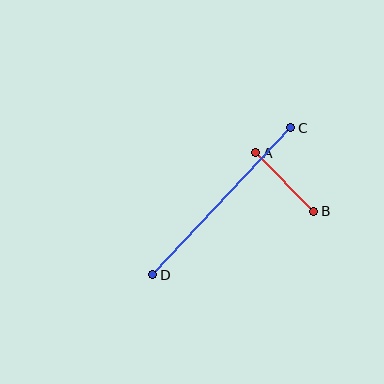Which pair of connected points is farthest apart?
Points C and D are farthest apart.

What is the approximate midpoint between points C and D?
The midpoint is at approximately (222, 201) pixels.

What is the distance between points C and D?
The distance is approximately 202 pixels.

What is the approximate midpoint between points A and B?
The midpoint is at approximately (285, 182) pixels.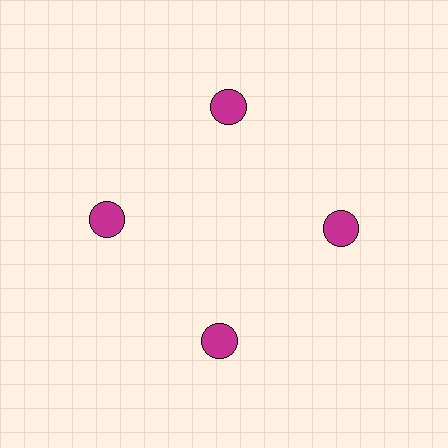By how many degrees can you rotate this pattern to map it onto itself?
The pattern maps onto itself every 90 degrees of rotation.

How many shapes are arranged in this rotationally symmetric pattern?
There are 4 shapes, arranged in 4 groups of 1.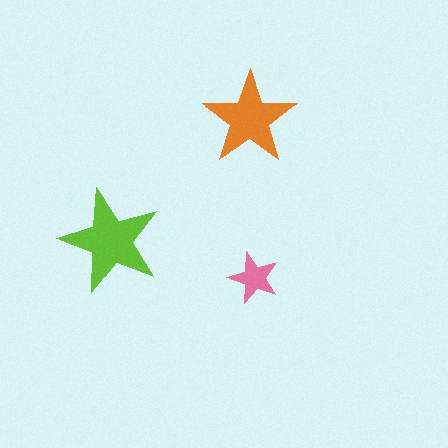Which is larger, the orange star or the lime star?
The lime one.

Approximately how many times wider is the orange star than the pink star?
About 2 times wider.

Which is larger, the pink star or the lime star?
The lime one.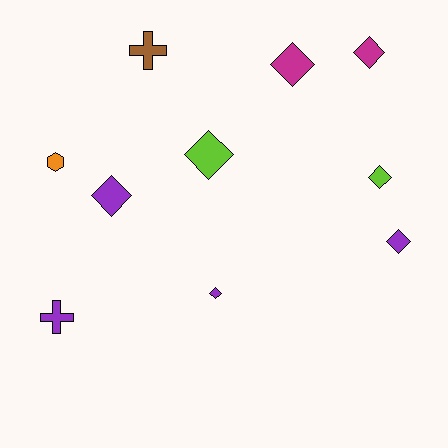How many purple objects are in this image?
There are 4 purple objects.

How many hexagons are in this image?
There is 1 hexagon.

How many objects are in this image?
There are 10 objects.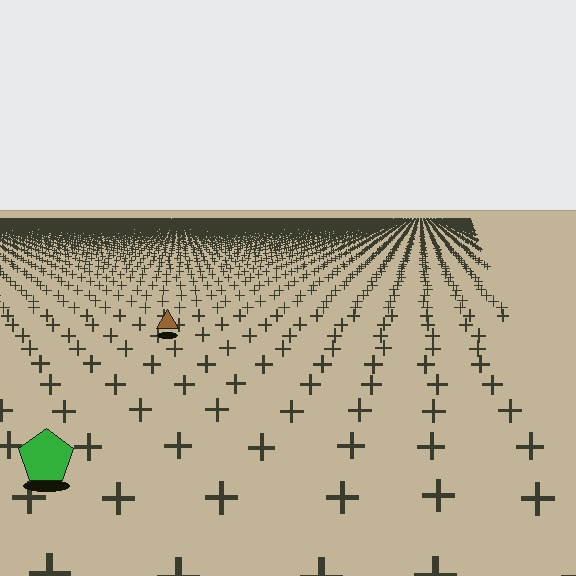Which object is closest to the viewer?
The green pentagon is closest. The texture marks near it are larger and more spread out.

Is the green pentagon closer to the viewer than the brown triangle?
Yes. The green pentagon is closer — you can tell from the texture gradient: the ground texture is coarser near it.